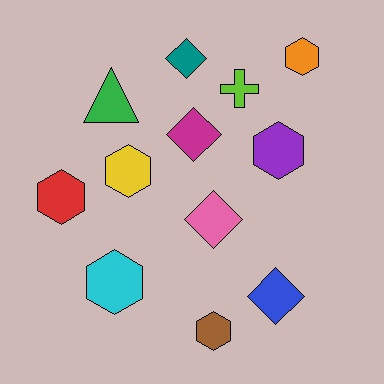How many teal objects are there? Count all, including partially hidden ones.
There is 1 teal object.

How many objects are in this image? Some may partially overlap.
There are 12 objects.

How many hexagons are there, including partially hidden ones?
There are 6 hexagons.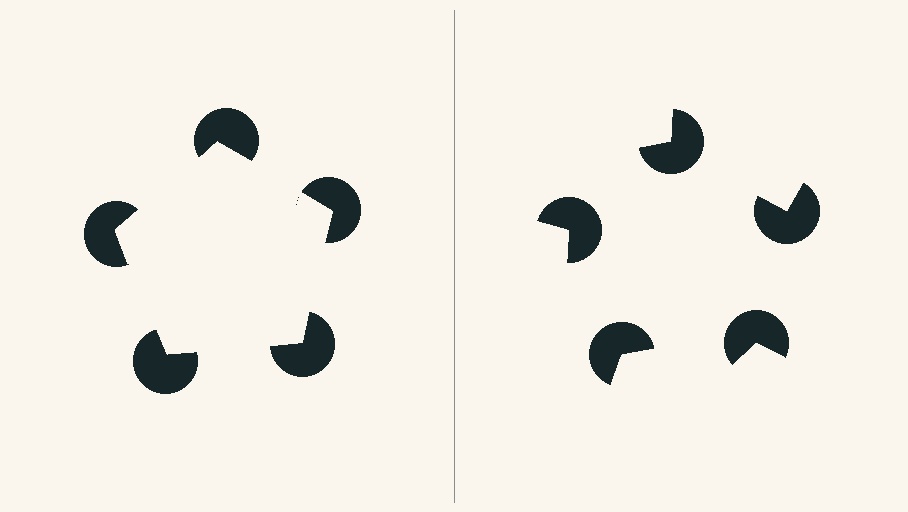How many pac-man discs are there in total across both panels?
10 — 5 on each side.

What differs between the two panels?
The pac-man discs are positioned identically on both sides; only the wedge orientations differ. On the left they align to a pentagon; on the right they are misaligned.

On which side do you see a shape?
An illusory pentagon appears on the left side. On the right side the wedge cuts are rotated, so no coherent shape forms.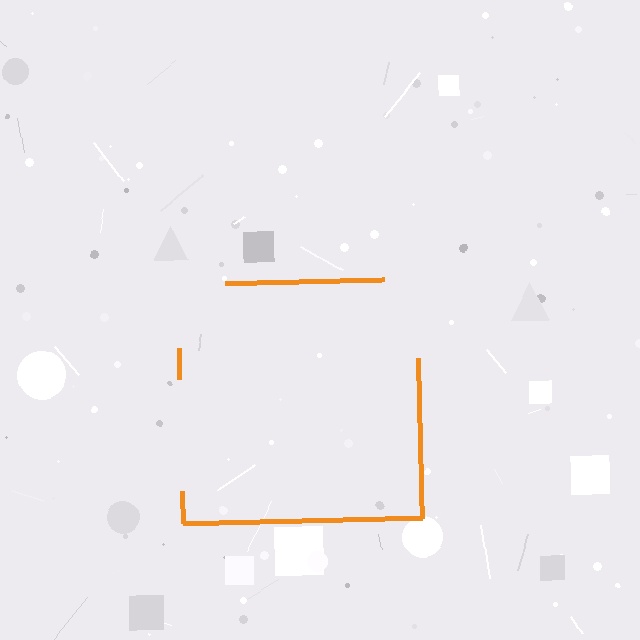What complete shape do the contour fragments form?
The contour fragments form a square.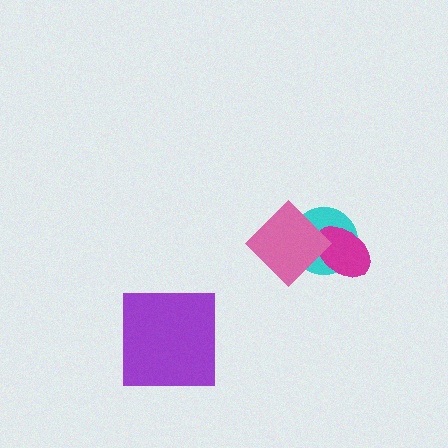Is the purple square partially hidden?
No, no other shape covers it.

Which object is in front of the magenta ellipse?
The pink diamond is in front of the magenta ellipse.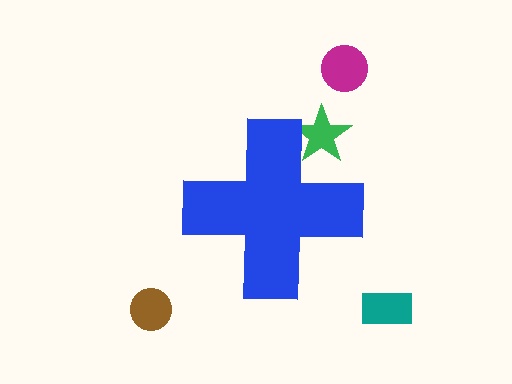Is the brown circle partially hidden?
No, the brown circle is fully visible.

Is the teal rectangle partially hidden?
No, the teal rectangle is fully visible.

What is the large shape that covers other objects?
A blue cross.